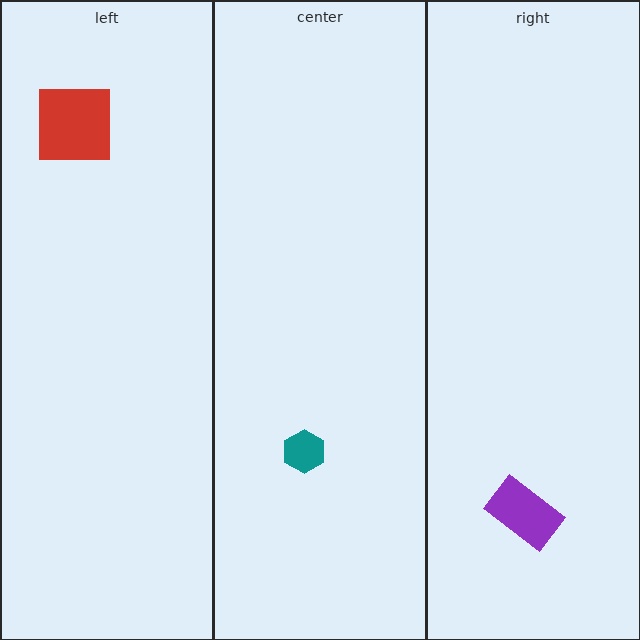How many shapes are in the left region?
1.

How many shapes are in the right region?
1.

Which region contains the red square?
The left region.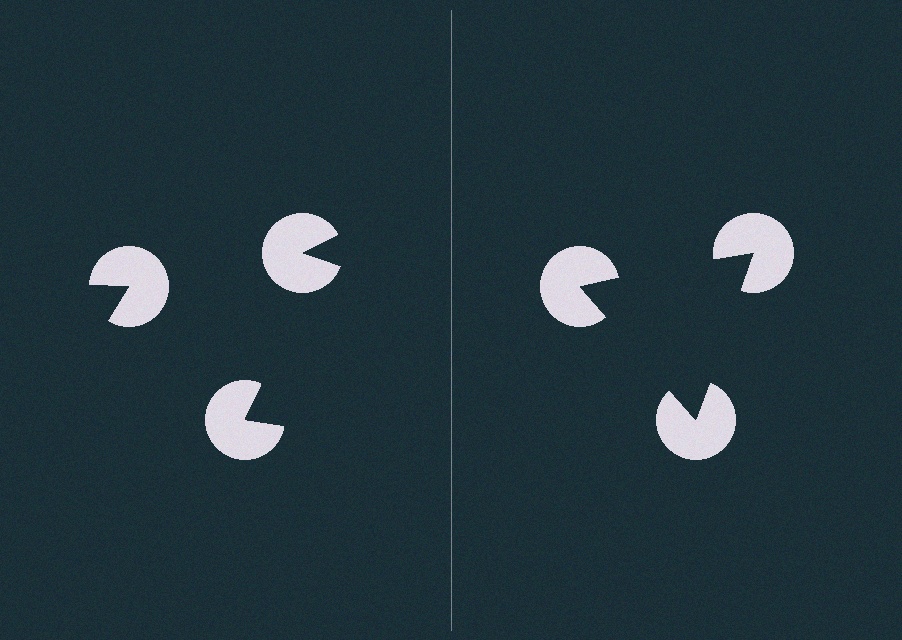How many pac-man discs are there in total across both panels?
6 — 3 on each side.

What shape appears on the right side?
An illusory triangle.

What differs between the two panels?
The pac-man discs are positioned identically on both sides; only the wedge orientations differ. On the right they align to a triangle; on the left they are misaligned.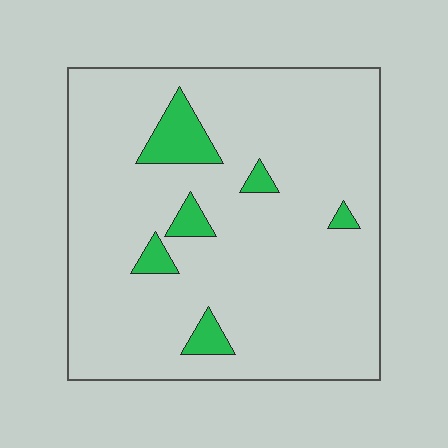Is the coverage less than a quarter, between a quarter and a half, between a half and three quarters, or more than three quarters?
Less than a quarter.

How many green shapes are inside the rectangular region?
6.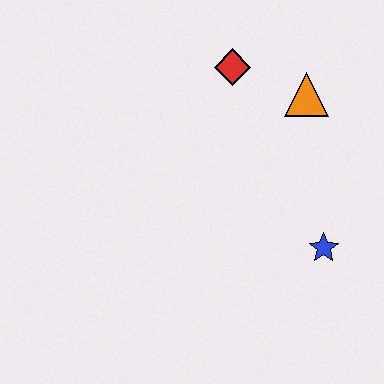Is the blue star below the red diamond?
Yes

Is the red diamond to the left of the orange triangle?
Yes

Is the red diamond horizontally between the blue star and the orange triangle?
No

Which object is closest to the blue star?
The orange triangle is closest to the blue star.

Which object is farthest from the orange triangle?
The blue star is farthest from the orange triangle.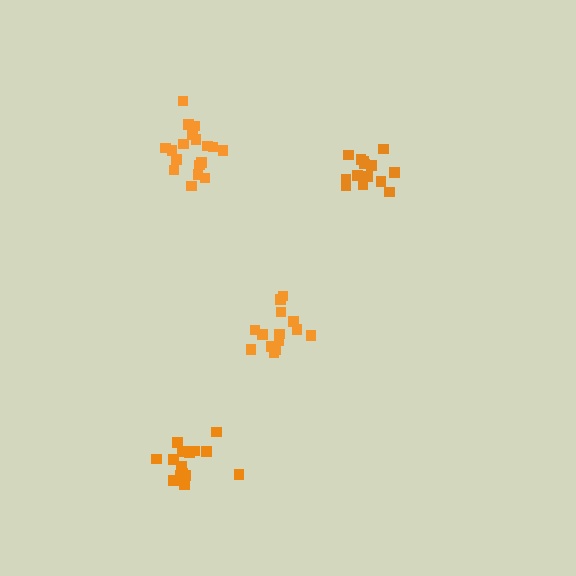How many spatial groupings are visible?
There are 4 spatial groupings.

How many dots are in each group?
Group 1: 17 dots, Group 2: 18 dots, Group 3: 14 dots, Group 4: 14 dots (63 total).